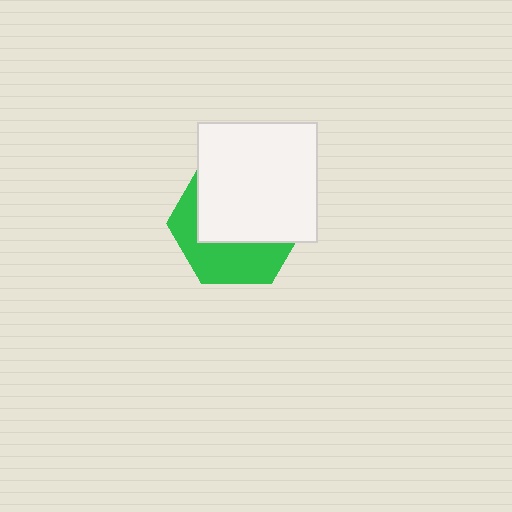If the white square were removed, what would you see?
You would see the complete green hexagon.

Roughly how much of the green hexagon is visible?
A small part of it is visible (roughly 40%).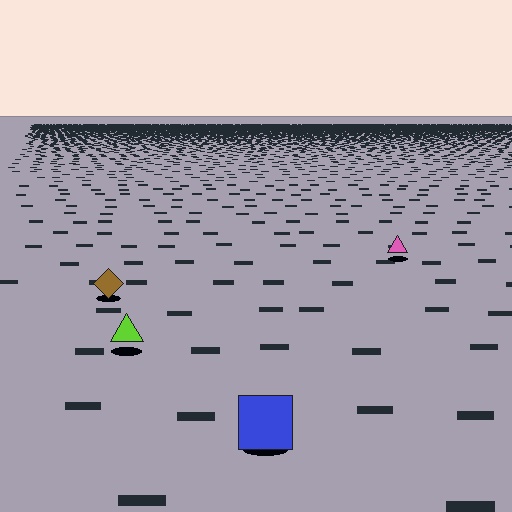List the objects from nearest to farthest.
From nearest to farthest: the blue square, the lime triangle, the brown diamond, the pink triangle.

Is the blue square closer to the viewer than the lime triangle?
Yes. The blue square is closer — you can tell from the texture gradient: the ground texture is coarser near it.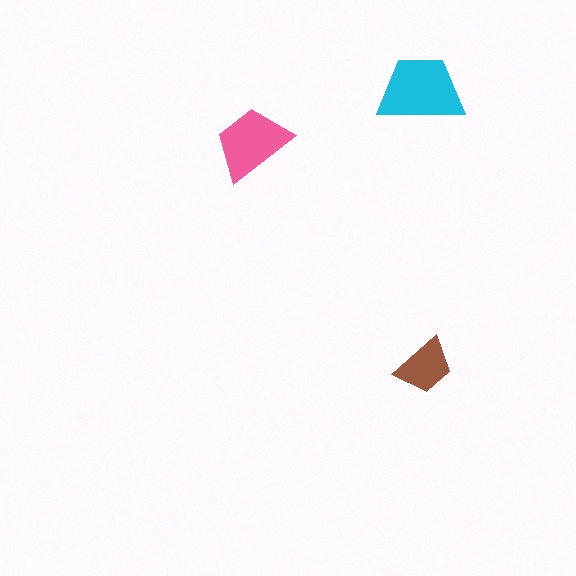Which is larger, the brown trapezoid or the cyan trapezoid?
The cyan one.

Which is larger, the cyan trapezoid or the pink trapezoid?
The cyan one.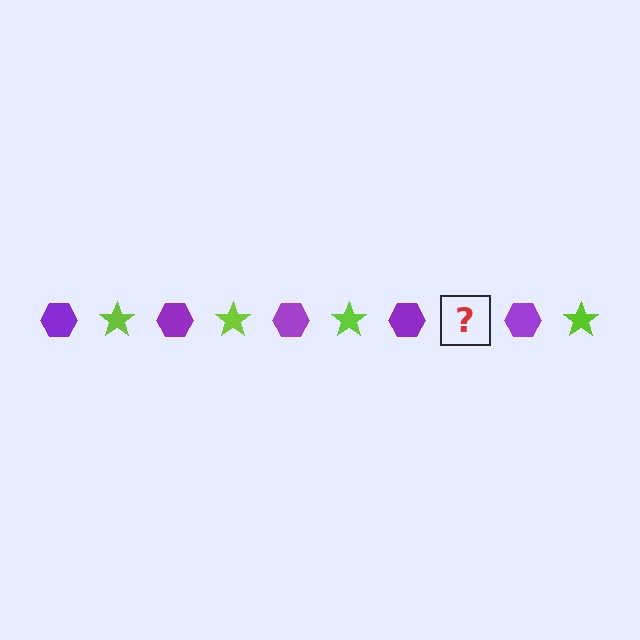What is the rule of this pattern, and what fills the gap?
The rule is that the pattern alternates between purple hexagon and lime star. The gap should be filled with a lime star.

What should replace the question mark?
The question mark should be replaced with a lime star.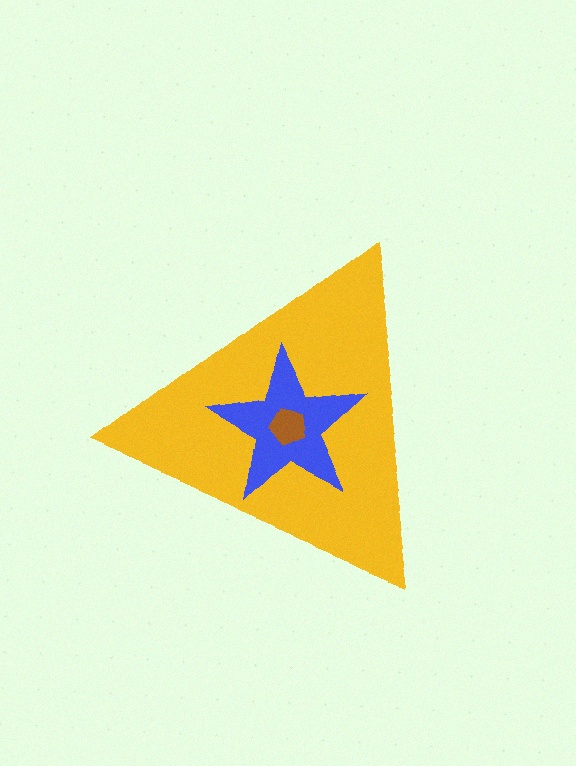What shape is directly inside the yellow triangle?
The blue star.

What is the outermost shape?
The yellow triangle.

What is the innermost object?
The brown pentagon.